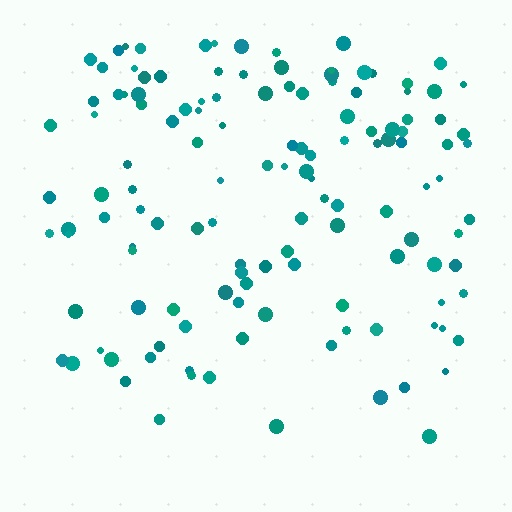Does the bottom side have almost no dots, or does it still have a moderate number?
Still a moderate number, just noticeably fewer than the top.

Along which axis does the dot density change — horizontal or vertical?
Vertical.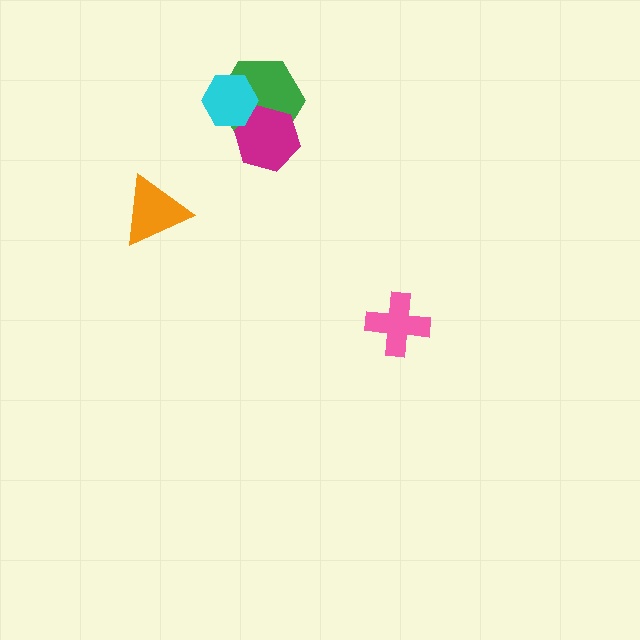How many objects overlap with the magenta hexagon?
2 objects overlap with the magenta hexagon.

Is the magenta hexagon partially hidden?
Yes, it is partially covered by another shape.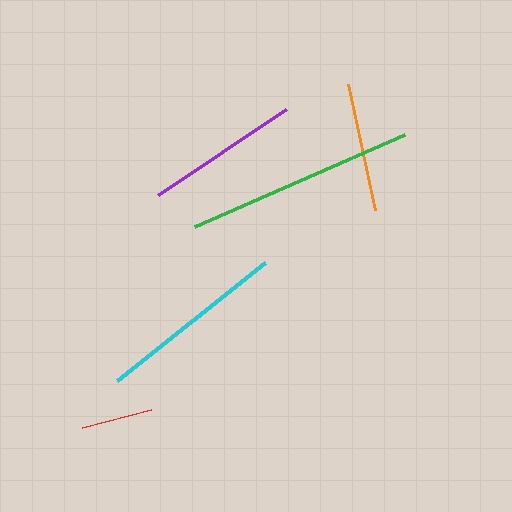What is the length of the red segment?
The red segment is approximately 71 pixels long.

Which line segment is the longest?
The green line is the longest at approximately 230 pixels.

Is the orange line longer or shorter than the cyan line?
The cyan line is longer than the orange line.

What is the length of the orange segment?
The orange segment is approximately 129 pixels long.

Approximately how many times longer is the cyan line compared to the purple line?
The cyan line is approximately 1.2 times the length of the purple line.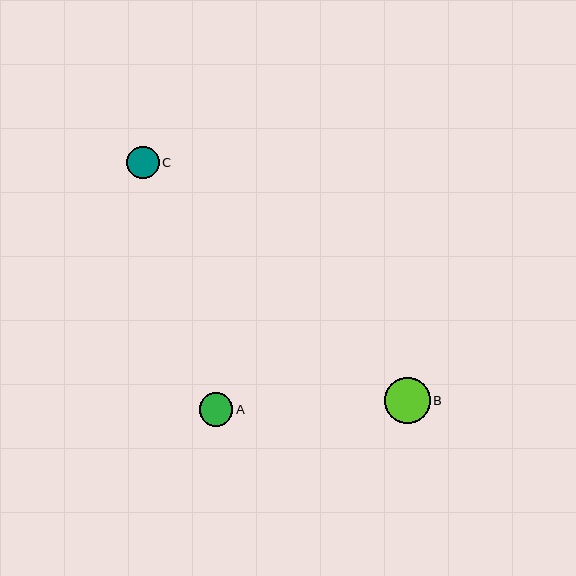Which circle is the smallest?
Circle C is the smallest with a size of approximately 33 pixels.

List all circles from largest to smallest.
From largest to smallest: B, A, C.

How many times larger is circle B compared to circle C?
Circle B is approximately 1.4 times the size of circle C.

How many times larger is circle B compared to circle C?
Circle B is approximately 1.4 times the size of circle C.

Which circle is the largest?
Circle B is the largest with a size of approximately 46 pixels.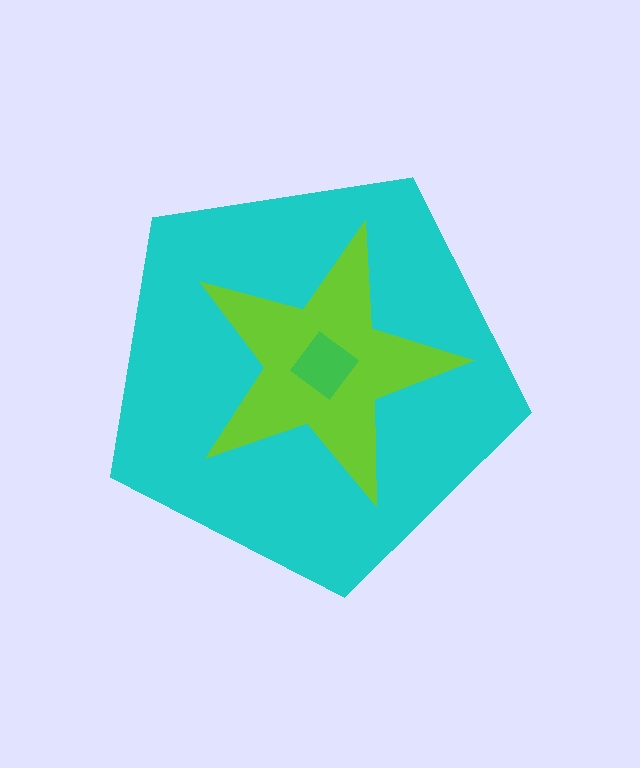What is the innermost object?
The green diamond.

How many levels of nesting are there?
3.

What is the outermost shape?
The cyan pentagon.